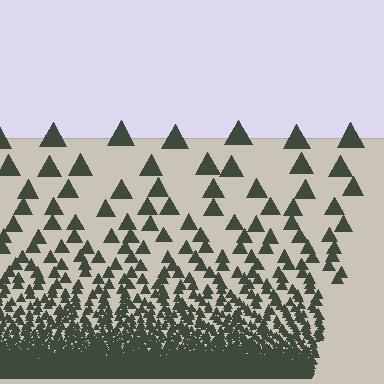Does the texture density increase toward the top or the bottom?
Density increases toward the bottom.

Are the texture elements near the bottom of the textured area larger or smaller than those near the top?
Smaller. The gradient is inverted — elements near the bottom are smaller and denser.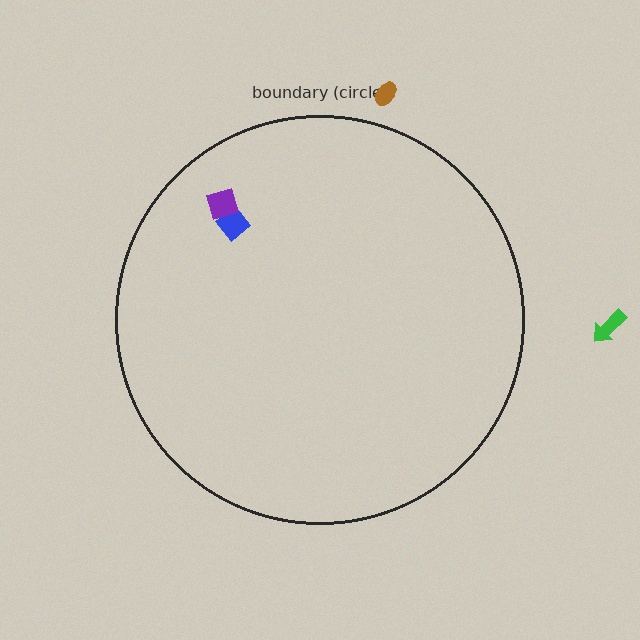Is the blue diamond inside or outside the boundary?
Inside.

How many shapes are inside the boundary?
2 inside, 2 outside.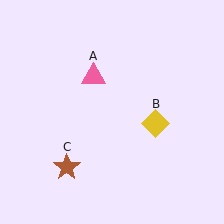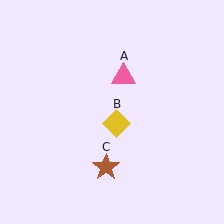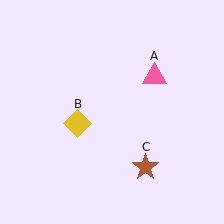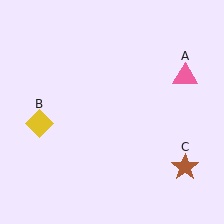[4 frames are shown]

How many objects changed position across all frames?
3 objects changed position: pink triangle (object A), yellow diamond (object B), brown star (object C).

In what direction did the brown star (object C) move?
The brown star (object C) moved right.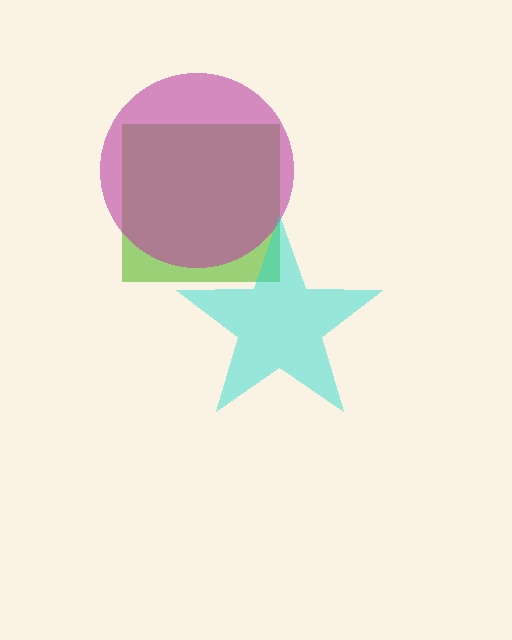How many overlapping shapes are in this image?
There are 3 overlapping shapes in the image.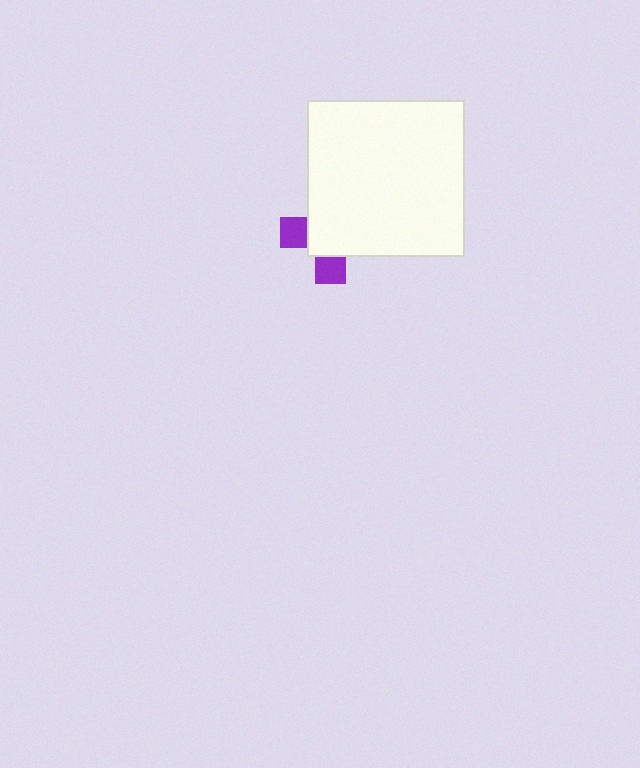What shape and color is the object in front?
The object in front is a white square.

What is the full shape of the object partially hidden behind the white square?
The partially hidden object is a purple cross.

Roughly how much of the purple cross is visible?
A small part of it is visible (roughly 31%).